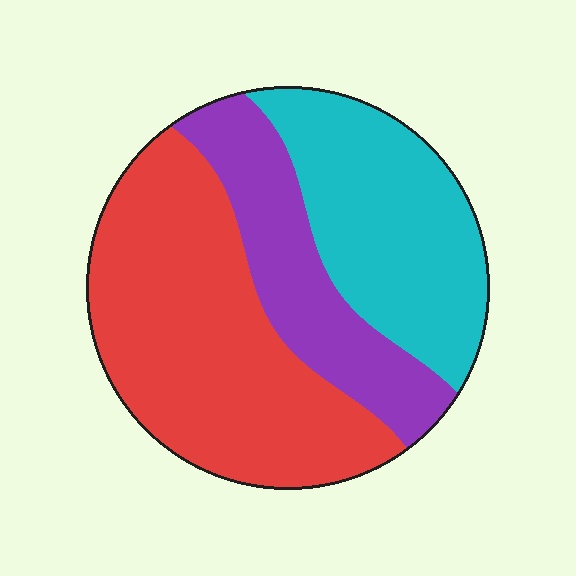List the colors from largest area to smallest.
From largest to smallest: red, cyan, purple.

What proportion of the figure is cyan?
Cyan takes up between a quarter and a half of the figure.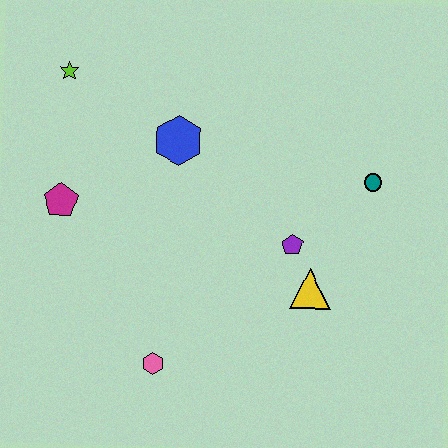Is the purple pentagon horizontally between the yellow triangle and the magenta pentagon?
Yes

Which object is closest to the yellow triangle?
The purple pentagon is closest to the yellow triangle.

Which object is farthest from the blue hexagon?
The pink hexagon is farthest from the blue hexagon.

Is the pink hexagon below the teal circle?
Yes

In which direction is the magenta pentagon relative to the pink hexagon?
The magenta pentagon is above the pink hexagon.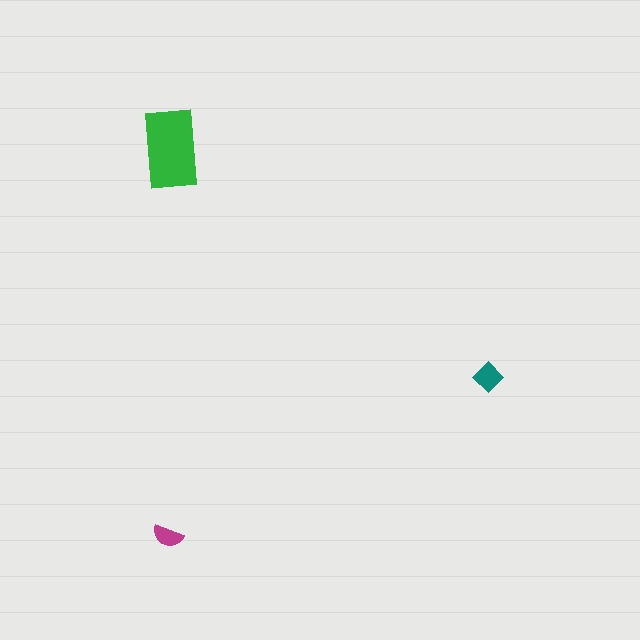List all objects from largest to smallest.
The green rectangle, the teal diamond, the magenta semicircle.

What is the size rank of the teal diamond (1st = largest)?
2nd.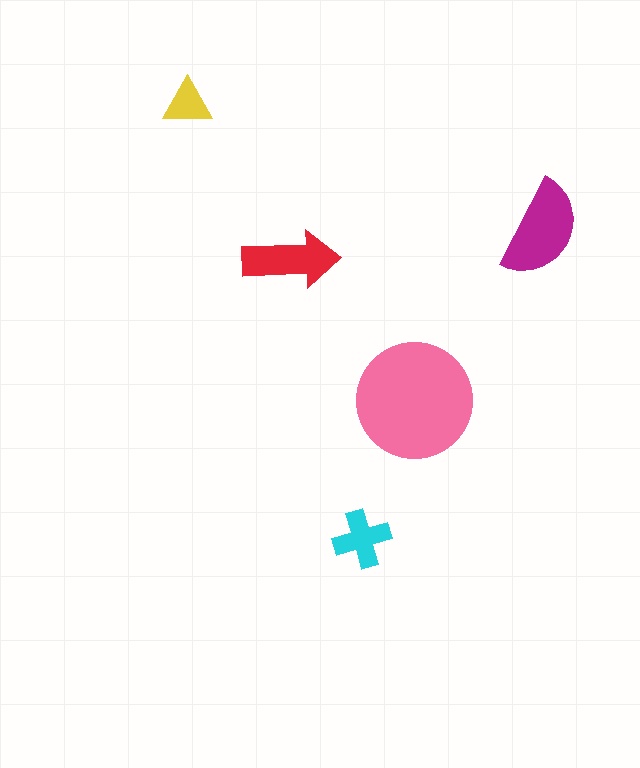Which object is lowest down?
The cyan cross is bottommost.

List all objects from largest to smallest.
The pink circle, the magenta semicircle, the red arrow, the cyan cross, the yellow triangle.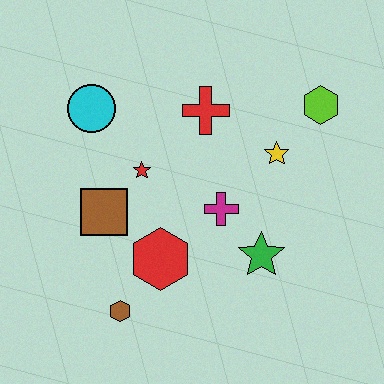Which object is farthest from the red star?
The lime hexagon is farthest from the red star.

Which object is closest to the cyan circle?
The red star is closest to the cyan circle.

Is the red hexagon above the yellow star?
No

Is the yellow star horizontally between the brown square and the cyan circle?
No